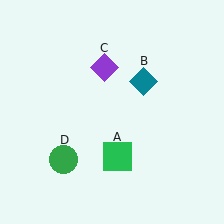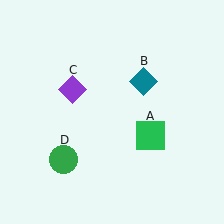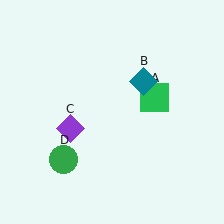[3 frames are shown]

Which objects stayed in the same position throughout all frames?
Teal diamond (object B) and green circle (object D) remained stationary.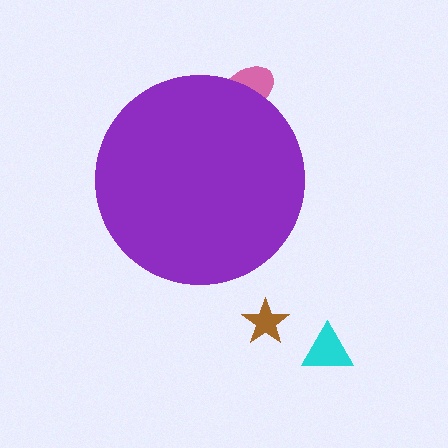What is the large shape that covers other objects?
A purple circle.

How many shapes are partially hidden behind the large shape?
1 shape is partially hidden.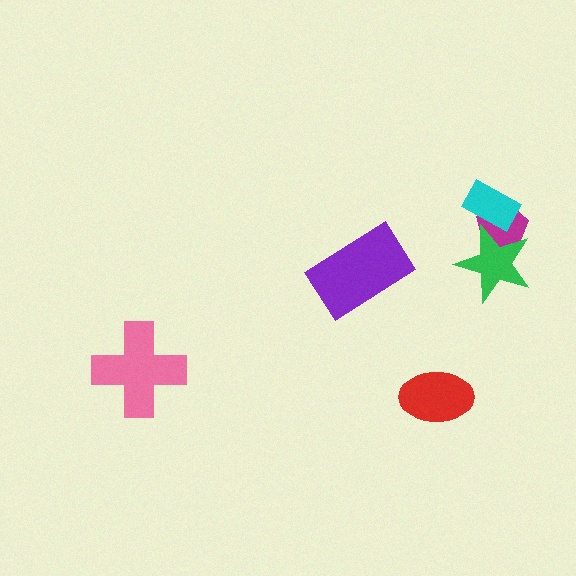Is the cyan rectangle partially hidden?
Yes, it is partially covered by another shape.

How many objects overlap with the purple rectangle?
0 objects overlap with the purple rectangle.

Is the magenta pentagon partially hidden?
Yes, it is partially covered by another shape.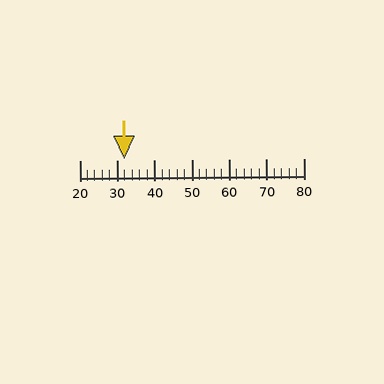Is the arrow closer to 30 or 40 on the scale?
The arrow is closer to 30.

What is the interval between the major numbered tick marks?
The major tick marks are spaced 10 units apart.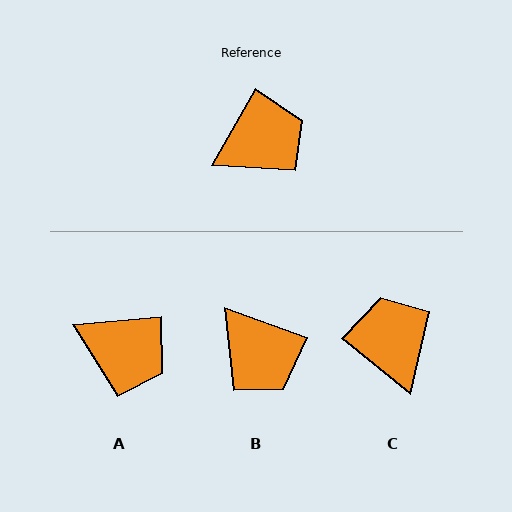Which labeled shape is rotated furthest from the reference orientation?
C, about 81 degrees away.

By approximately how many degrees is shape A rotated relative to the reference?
Approximately 55 degrees clockwise.